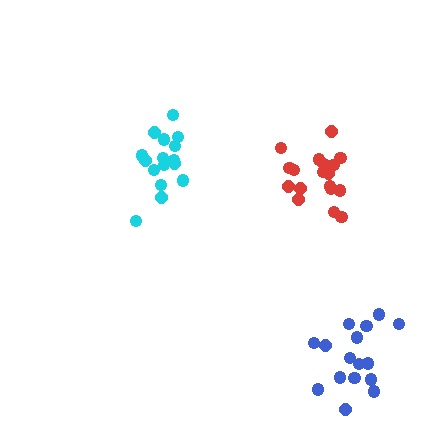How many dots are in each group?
Group 1: 18 dots, Group 2: 16 dots, Group 3: 16 dots (50 total).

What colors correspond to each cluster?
The clusters are colored: red, cyan, blue.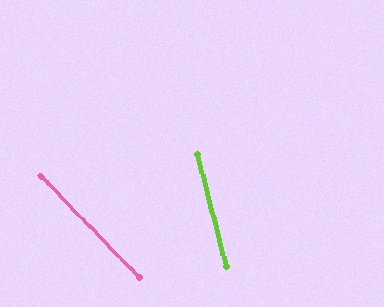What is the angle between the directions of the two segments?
Approximately 30 degrees.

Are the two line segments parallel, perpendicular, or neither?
Neither parallel nor perpendicular — they differ by about 30°.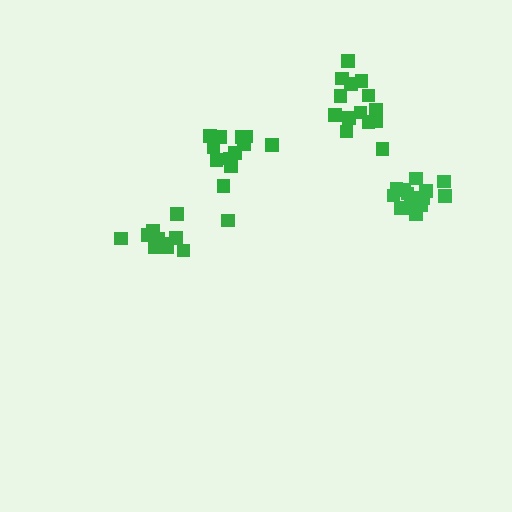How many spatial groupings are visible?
There are 4 spatial groupings.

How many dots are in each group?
Group 1: 11 dots, Group 2: 15 dots, Group 3: 12 dots, Group 4: 14 dots (52 total).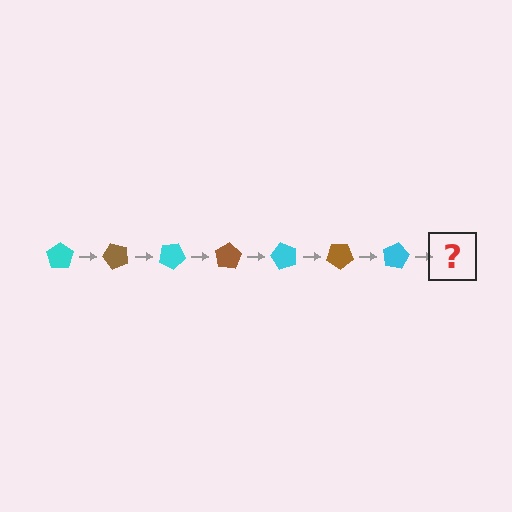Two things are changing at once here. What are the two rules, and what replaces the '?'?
The two rules are that it rotates 50 degrees each step and the color cycles through cyan and brown. The '?' should be a brown pentagon, rotated 350 degrees from the start.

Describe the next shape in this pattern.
It should be a brown pentagon, rotated 350 degrees from the start.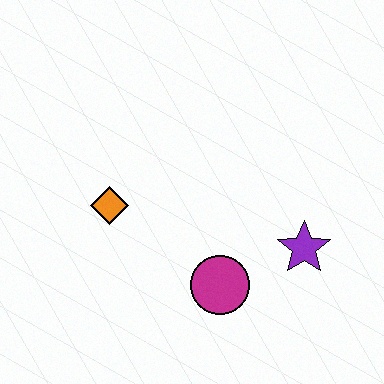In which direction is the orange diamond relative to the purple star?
The orange diamond is to the left of the purple star.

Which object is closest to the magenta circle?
The purple star is closest to the magenta circle.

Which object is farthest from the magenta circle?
The orange diamond is farthest from the magenta circle.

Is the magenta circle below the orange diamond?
Yes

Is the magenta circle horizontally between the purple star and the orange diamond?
Yes